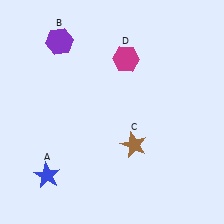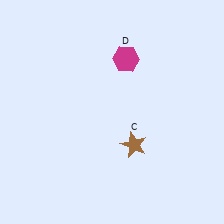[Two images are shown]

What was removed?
The purple hexagon (B), the blue star (A) were removed in Image 2.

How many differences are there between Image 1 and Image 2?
There are 2 differences between the two images.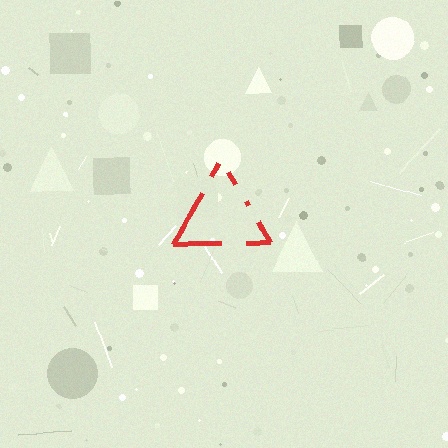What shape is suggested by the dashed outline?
The dashed outline suggests a triangle.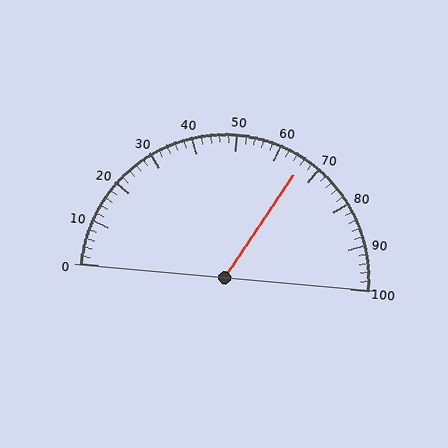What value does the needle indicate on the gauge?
The needle indicates approximately 66.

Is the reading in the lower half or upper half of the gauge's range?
The reading is in the upper half of the range (0 to 100).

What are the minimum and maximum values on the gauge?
The gauge ranges from 0 to 100.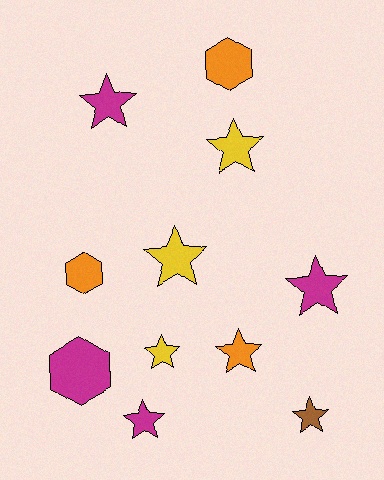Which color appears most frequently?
Magenta, with 4 objects.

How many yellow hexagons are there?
There are no yellow hexagons.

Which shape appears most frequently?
Star, with 8 objects.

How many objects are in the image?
There are 11 objects.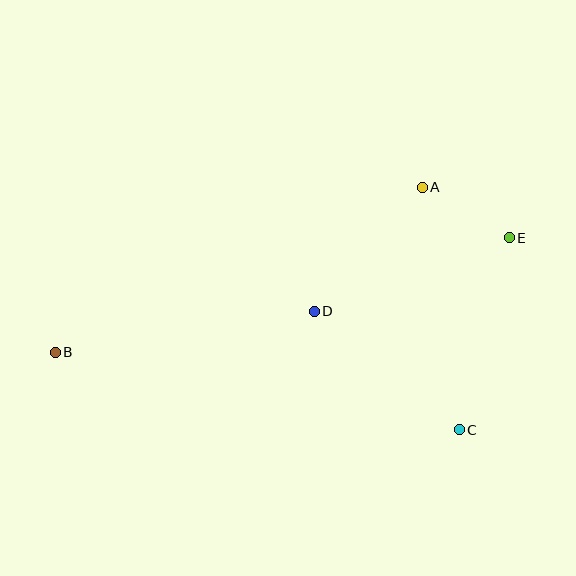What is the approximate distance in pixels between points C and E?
The distance between C and E is approximately 198 pixels.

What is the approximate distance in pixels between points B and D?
The distance between B and D is approximately 262 pixels.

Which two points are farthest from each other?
Points B and E are farthest from each other.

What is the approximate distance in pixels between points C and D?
The distance between C and D is approximately 187 pixels.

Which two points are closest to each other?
Points A and E are closest to each other.